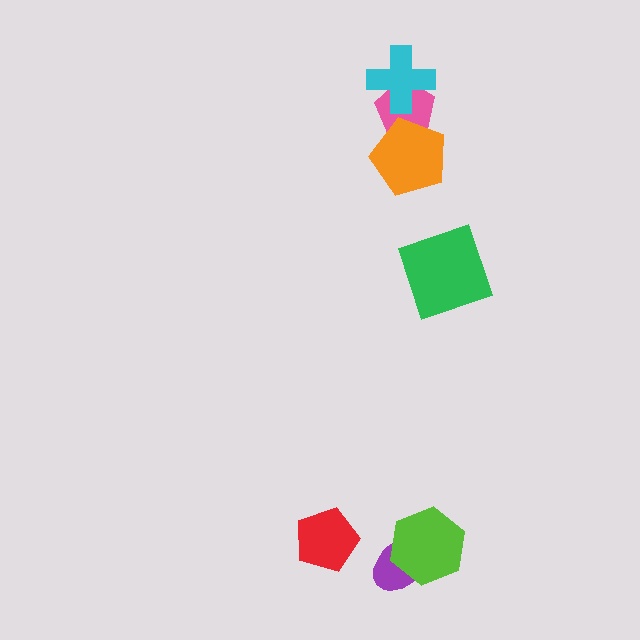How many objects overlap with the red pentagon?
0 objects overlap with the red pentagon.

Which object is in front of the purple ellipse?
The lime hexagon is in front of the purple ellipse.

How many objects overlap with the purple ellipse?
1 object overlaps with the purple ellipse.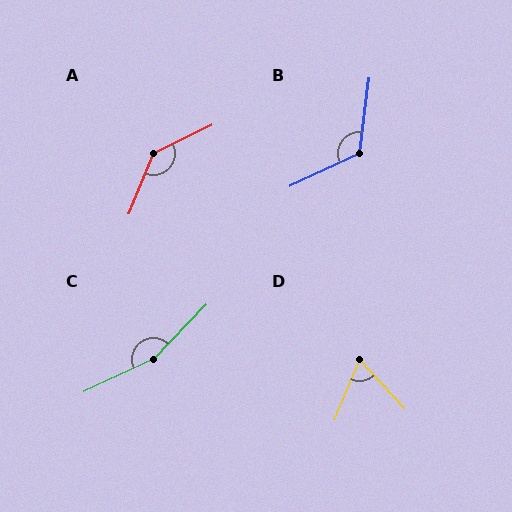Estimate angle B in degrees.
Approximately 122 degrees.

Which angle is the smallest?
D, at approximately 65 degrees.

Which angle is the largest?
C, at approximately 158 degrees.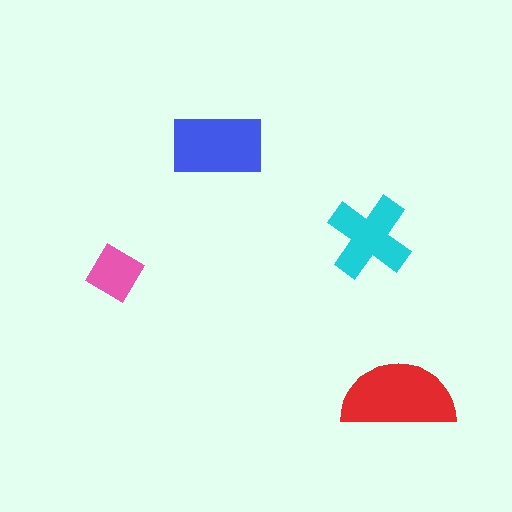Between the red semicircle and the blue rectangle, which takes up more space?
The red semicircle.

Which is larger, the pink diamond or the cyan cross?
The cyan cross.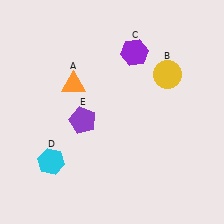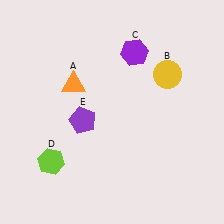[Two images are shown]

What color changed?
The hexagon (D) changed from cyan in Image 1 to lime in Image 2.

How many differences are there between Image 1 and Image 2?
There is 1 difference between the two images.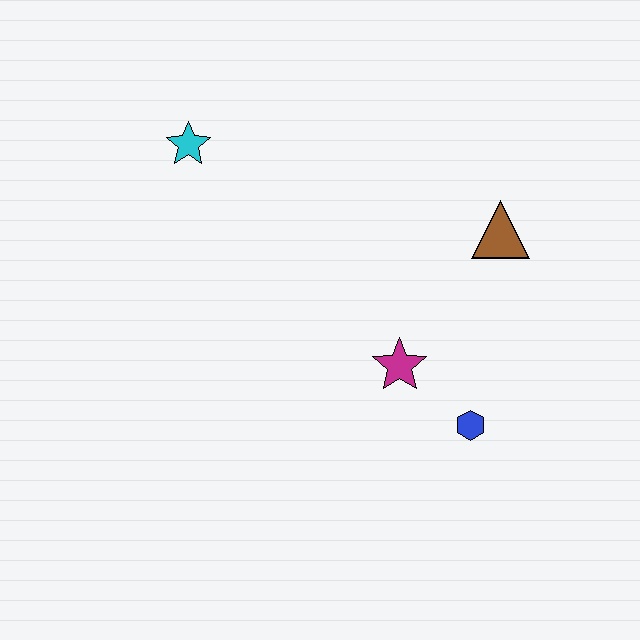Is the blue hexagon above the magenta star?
No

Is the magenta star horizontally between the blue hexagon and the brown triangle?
No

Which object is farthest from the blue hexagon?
The cyan star is farthest from the blue hexagon.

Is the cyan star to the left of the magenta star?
Yes